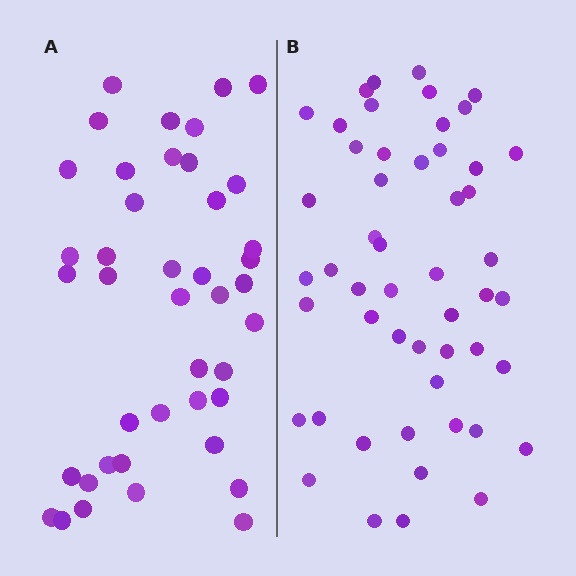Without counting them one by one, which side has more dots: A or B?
Region B (the right region) has more dots.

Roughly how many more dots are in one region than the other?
Region B has roughly 8 or so more dots than region A.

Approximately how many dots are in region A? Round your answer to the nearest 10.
About 40 dots. (The exact count is 42, which rounds to 40.)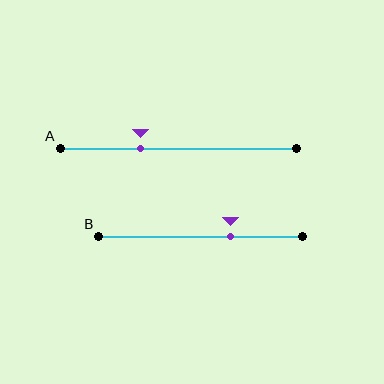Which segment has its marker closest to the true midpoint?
Segment B has its marker closest to the true midpoint.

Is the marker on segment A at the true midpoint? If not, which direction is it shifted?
No, the marker on segment A is shifted to the left by about 16% of the segment length.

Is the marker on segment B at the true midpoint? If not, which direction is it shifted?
No, the marker on segment B is shifted to the right by about 15% of the segment length.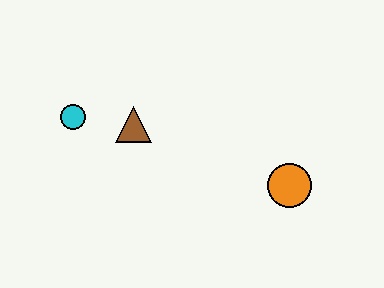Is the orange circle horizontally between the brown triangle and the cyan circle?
No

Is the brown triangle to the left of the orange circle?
Yes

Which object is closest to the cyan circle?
The brown triangle is closest to the cyan circle.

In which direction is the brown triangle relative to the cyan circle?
The brown triangle is to the right of the cyan circle.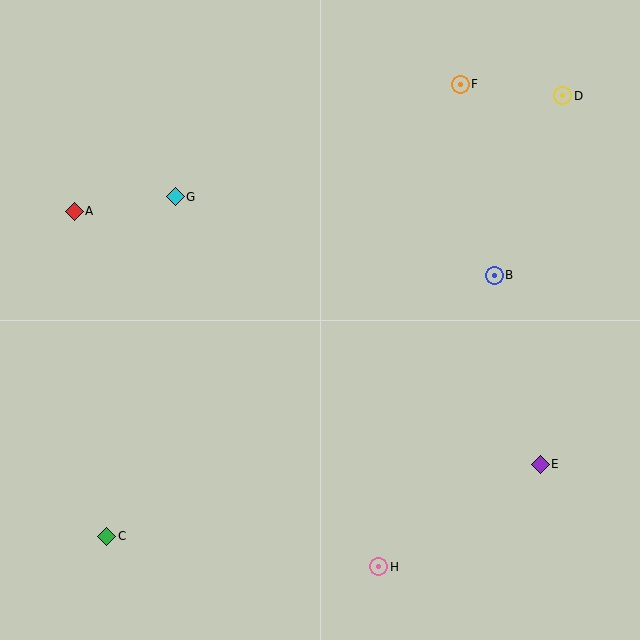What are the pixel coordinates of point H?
Point H is at (379, 567).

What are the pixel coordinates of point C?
Point C is at (107, 536).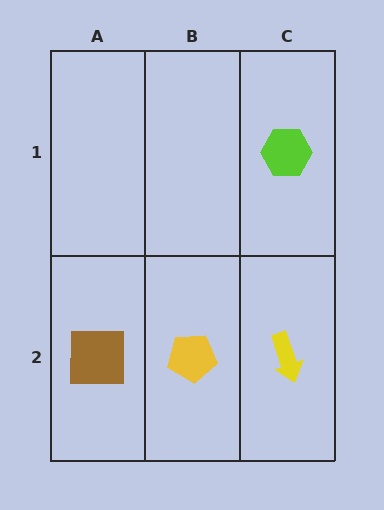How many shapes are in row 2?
3 shapes.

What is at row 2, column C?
A yellow arrow.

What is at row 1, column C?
A lime hexagon.